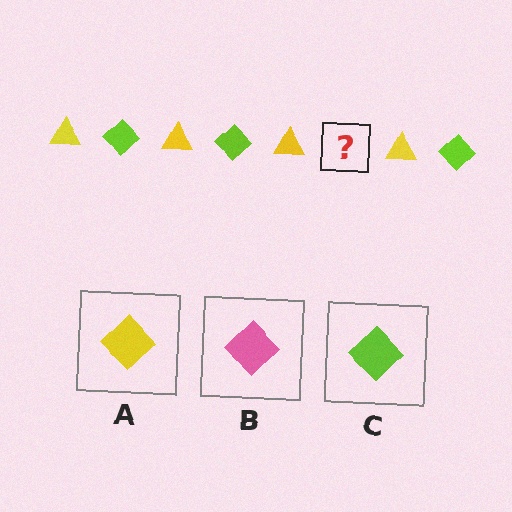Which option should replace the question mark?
Option C.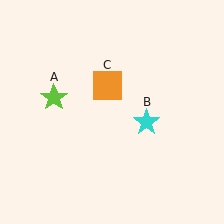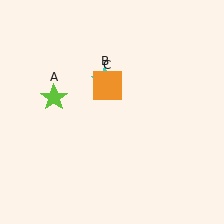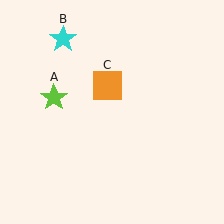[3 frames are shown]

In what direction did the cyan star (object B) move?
The cyan star (object B) moved up and to the left.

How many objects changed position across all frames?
1 object changed position: cyan star (object B).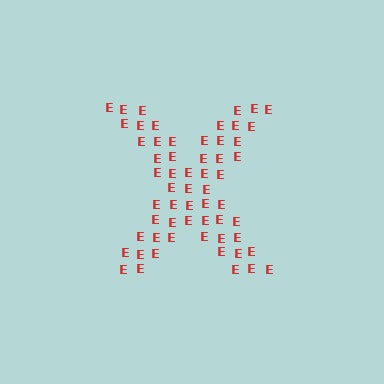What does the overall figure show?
The overall figure shows the letter X.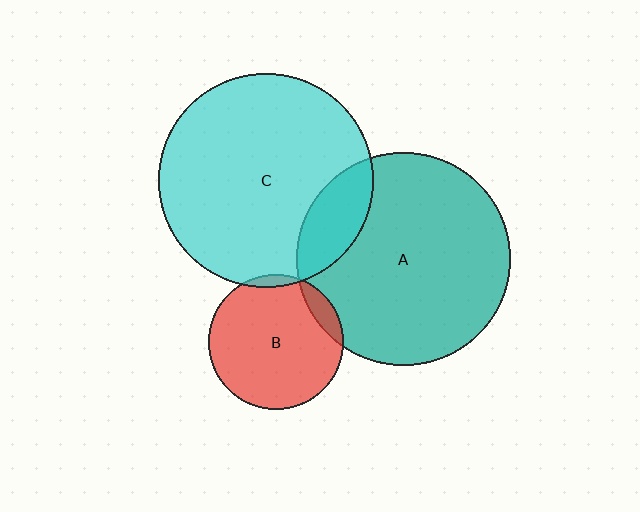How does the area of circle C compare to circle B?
Approximately 2.5 times.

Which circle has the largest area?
Circle C (cyan).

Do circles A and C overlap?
Yes.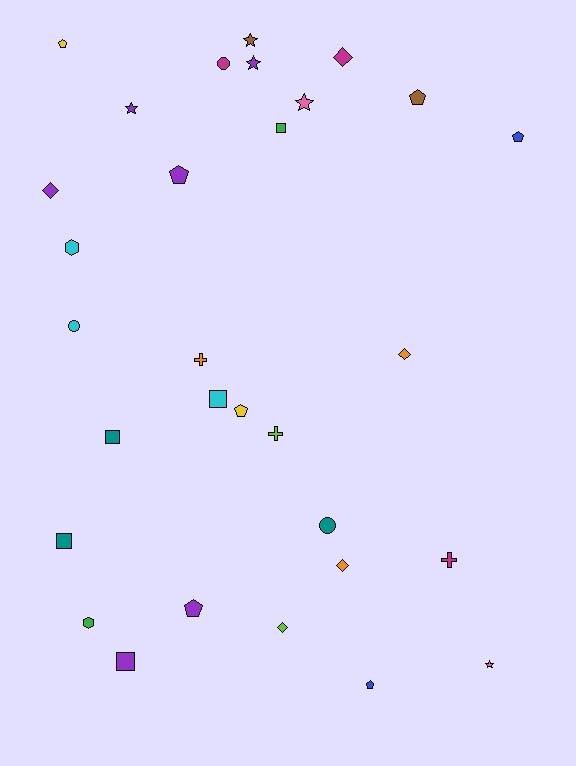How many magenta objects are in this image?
There are 3 magenta objects.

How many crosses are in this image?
There are 3 crosses.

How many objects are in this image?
There are 30 objects.